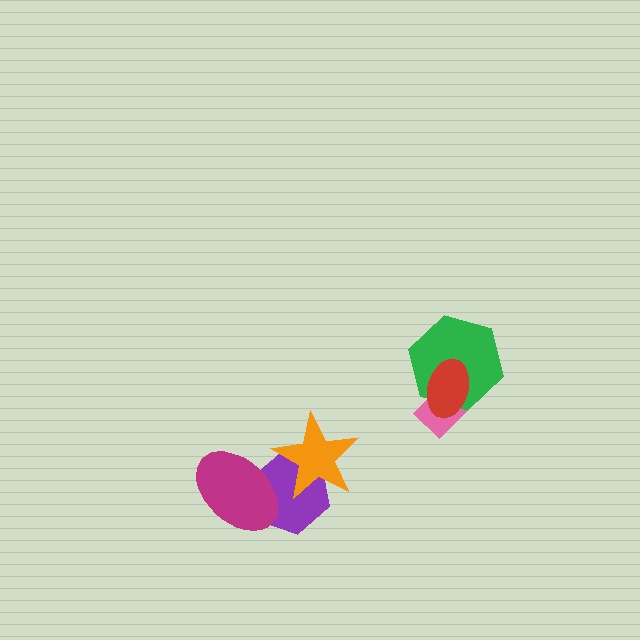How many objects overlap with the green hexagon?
2 objects overlap with the green hexagon.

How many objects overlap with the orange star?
1 object overlaps with the orange star.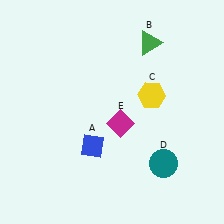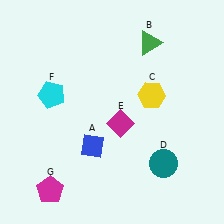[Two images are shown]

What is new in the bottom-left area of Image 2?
A magenta pentagon (G) was added in the bottom-left area of Image 2.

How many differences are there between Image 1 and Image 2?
There are 2 differences between the two images.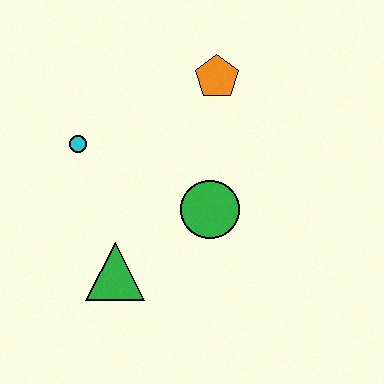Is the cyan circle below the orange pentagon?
Yes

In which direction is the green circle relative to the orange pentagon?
The green circle is below the orange pentagon.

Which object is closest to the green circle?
The green triangle is closest to the green circle.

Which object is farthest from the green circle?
The cyan circle is farthest from the green circle.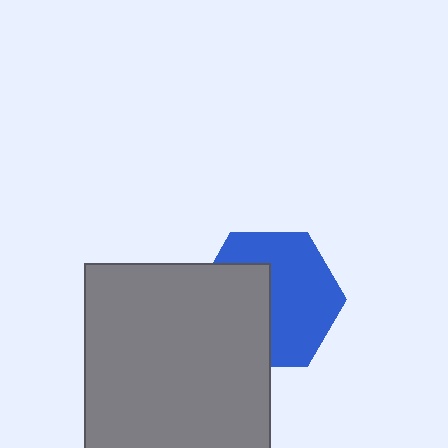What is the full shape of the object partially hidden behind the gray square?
The partially hidden object is a blue hexagon.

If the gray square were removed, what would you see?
You would see the complete blue hexagon.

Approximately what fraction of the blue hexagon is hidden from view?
Roughly 42% of the blue hexagon is hidden behind the gray square.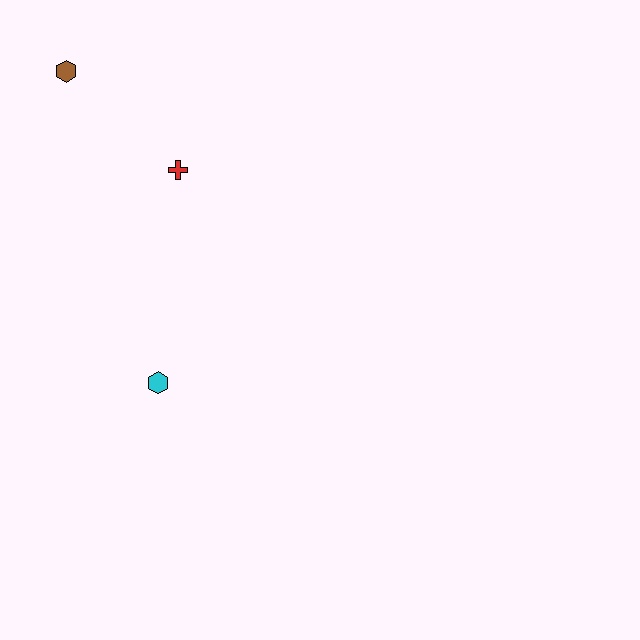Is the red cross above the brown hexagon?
No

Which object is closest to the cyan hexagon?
The red cross is closest to the cyan hexagon.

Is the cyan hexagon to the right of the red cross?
No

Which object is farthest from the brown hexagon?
The cyan hexagon is farthest from the brown hexagon.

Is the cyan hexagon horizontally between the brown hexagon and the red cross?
Yes